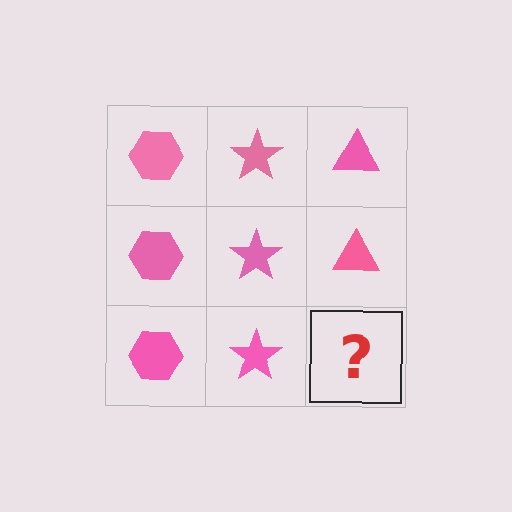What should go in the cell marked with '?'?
The missing cell should contain a pink triangle.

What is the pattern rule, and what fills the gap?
The rule is that each column has a consistent shape. The gap should be filled with a pink triangle.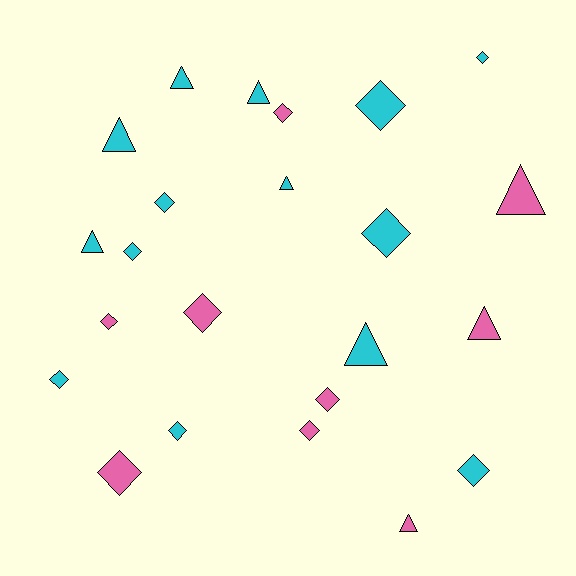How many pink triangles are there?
There are 3 pink triangles.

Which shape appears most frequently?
Diamond, with 14 objects.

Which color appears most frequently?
Cyan, with 14 objects.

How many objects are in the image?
There are 23 objects.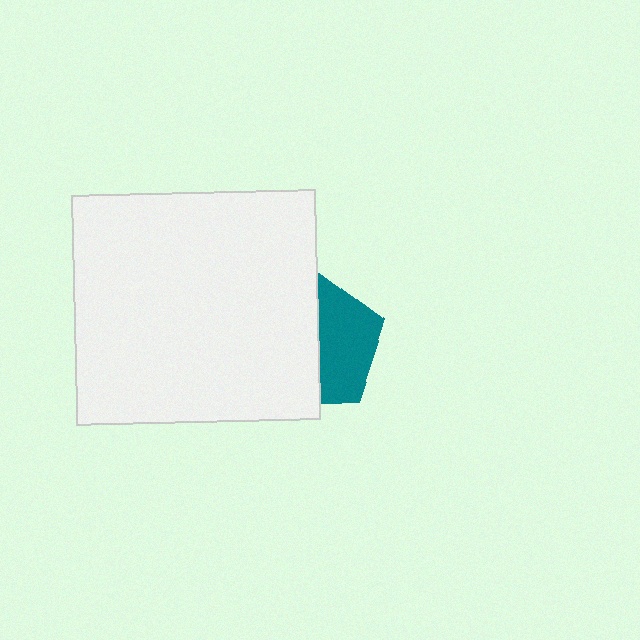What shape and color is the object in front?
The object in front is a white rectangle.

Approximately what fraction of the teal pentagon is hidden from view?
Roughly 56% of the teal pentagon is hidden behind the white rectangle.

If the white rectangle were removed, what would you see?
You would see the complete teal pentagon.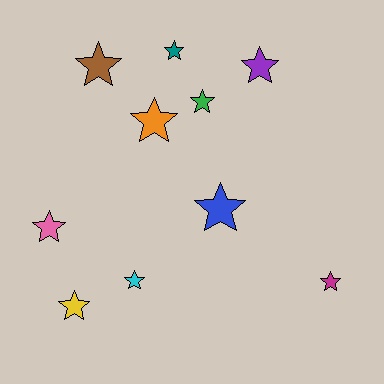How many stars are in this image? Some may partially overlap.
There are 10 stars.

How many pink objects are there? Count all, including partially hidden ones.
There is 1 pink object.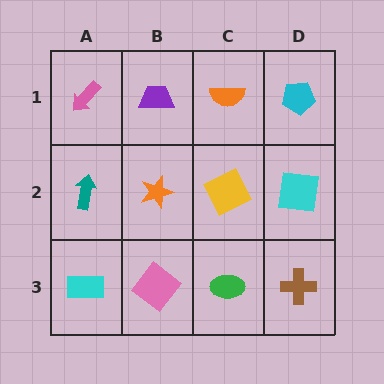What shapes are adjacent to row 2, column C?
An orange semicircle (row 1, column C), a green ellipse (row 3, column C), an orange star (row 2, column B), a cyan square (row 2, column D).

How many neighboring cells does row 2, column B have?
4.